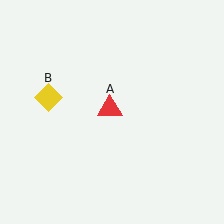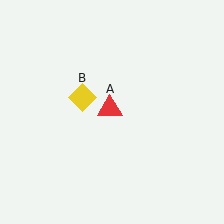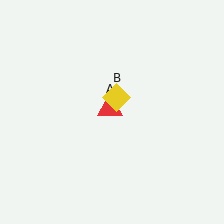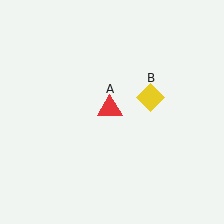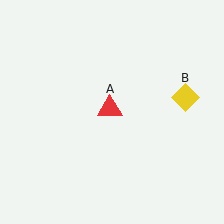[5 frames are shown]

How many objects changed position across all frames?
1 object changed position: yellow diamond (object B).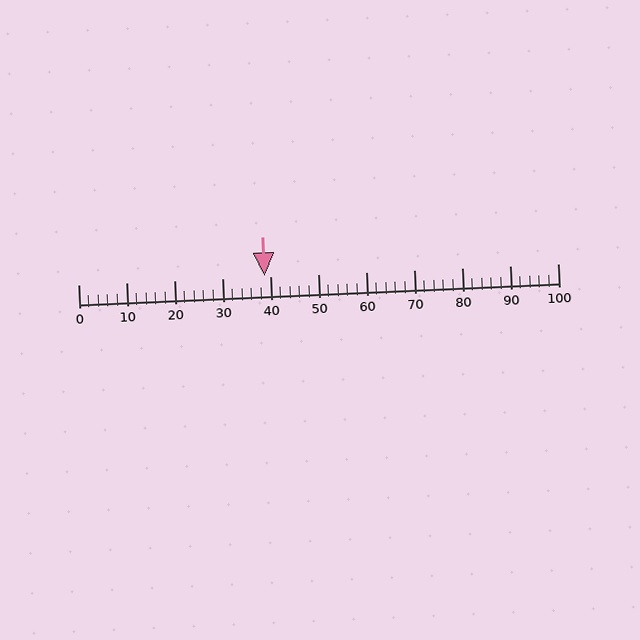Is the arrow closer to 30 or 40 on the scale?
The arrow is closer to 40.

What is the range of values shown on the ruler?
The ruler shows values from 0 to 100.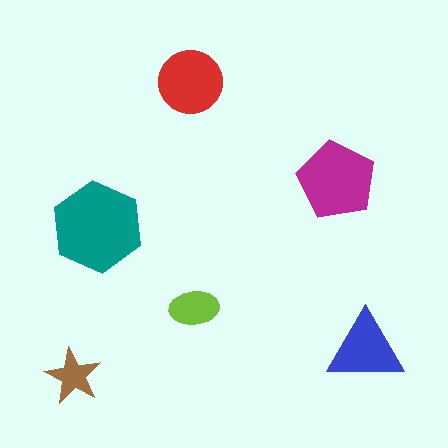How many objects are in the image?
There are 6 objects in the image.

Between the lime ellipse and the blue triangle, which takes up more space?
The blue triangle.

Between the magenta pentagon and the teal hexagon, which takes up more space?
The teal hexagon.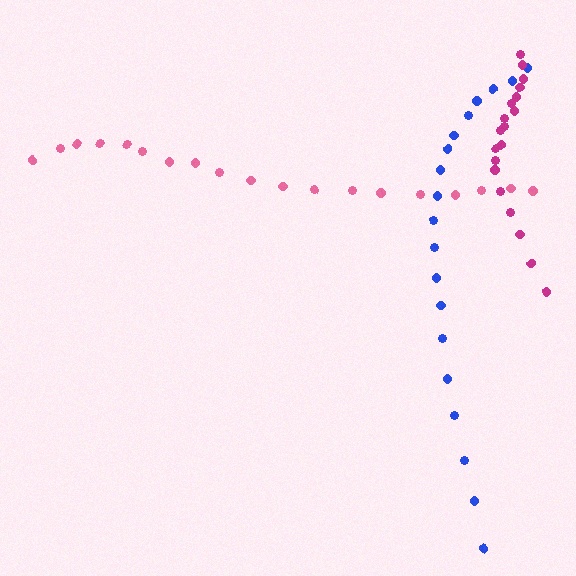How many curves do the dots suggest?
There are 3 distinct paths.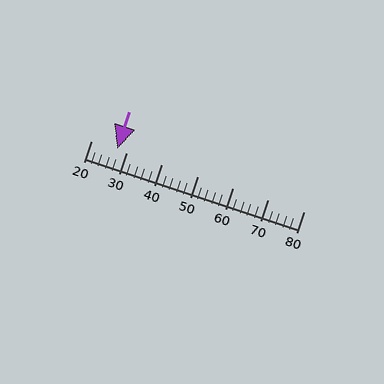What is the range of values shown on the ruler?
The ruler shows values from 20 to 80.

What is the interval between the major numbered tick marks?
The major tick marks are spaced 10 units apart.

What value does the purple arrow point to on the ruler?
The purple arrow points to approximately 27.